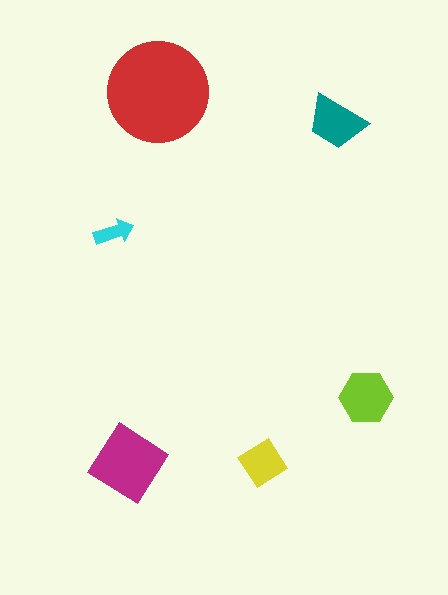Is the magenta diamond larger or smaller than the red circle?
Smaller.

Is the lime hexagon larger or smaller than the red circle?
Smaller.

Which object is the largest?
The red circle.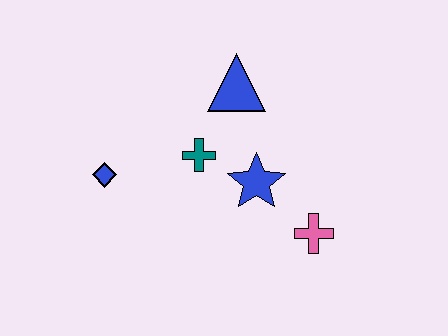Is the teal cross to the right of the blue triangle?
No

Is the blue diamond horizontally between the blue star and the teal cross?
No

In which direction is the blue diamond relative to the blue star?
The blue diamond is to the left of the blue star.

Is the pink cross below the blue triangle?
Yes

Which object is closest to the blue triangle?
The teal cross is closest to the blue triangle.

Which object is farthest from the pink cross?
The blue diamond is farthest from the pink cross.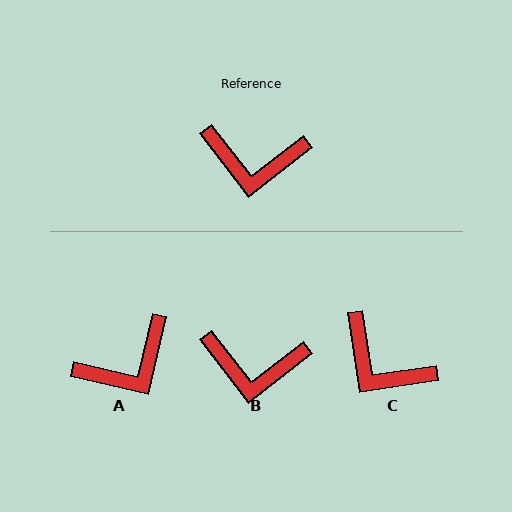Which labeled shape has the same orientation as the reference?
B.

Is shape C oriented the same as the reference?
No, it is off by about 29 degrees.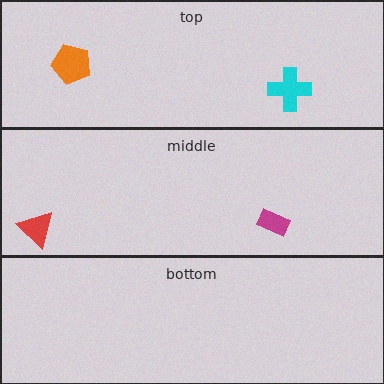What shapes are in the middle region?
The magenta rectangle, the red triangle.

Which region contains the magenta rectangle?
The middle region.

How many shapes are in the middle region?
2.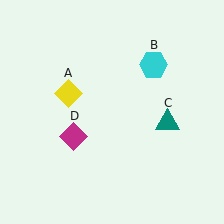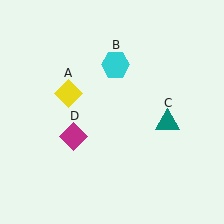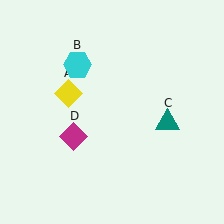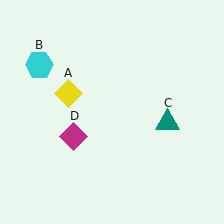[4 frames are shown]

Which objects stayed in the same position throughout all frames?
Yellow diamond (object A) and teal triangle (object C) and magenta diamond (object D) remained stationary.